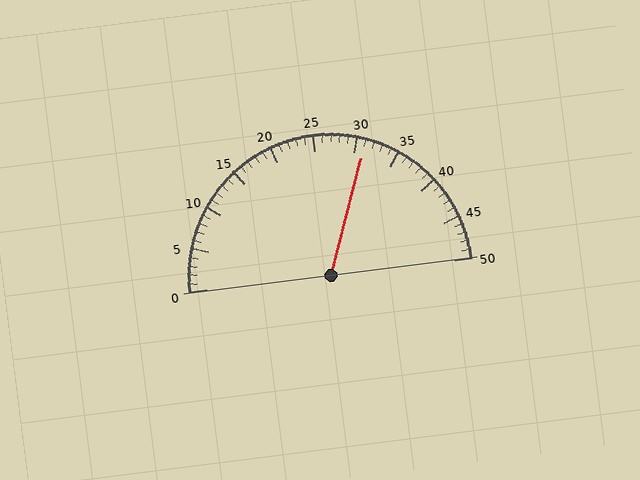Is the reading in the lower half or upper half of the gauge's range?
The reading is in the upper half of the range (0 to 50).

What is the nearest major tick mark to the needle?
The nearest major tick mark is 30.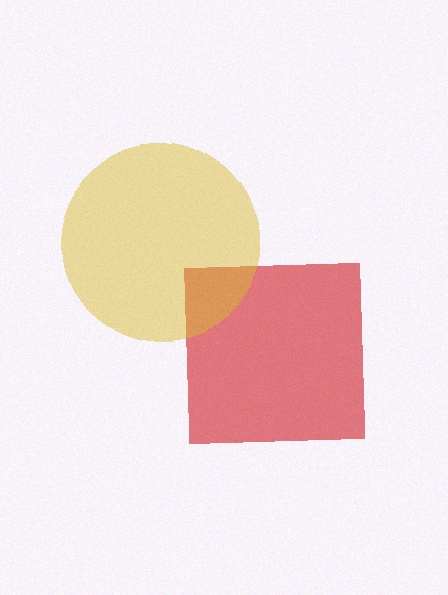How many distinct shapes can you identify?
There are 2 distinct shapes: a red square, a yellow circle.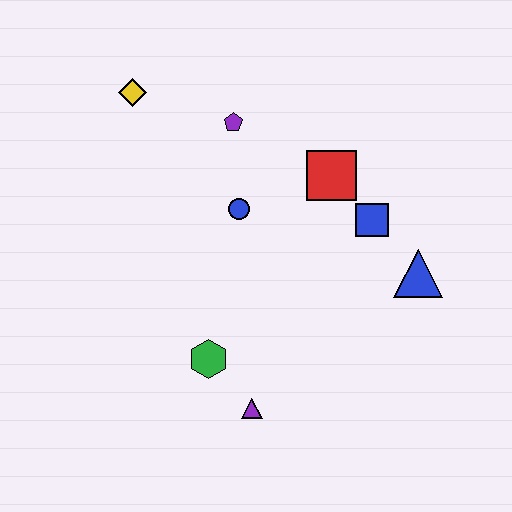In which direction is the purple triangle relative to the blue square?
The purple triangle is below the blue square.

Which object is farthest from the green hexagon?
The yellow diamond is farthest from the green hexagon.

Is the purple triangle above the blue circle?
No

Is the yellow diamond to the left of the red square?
Yes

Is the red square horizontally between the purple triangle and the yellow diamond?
No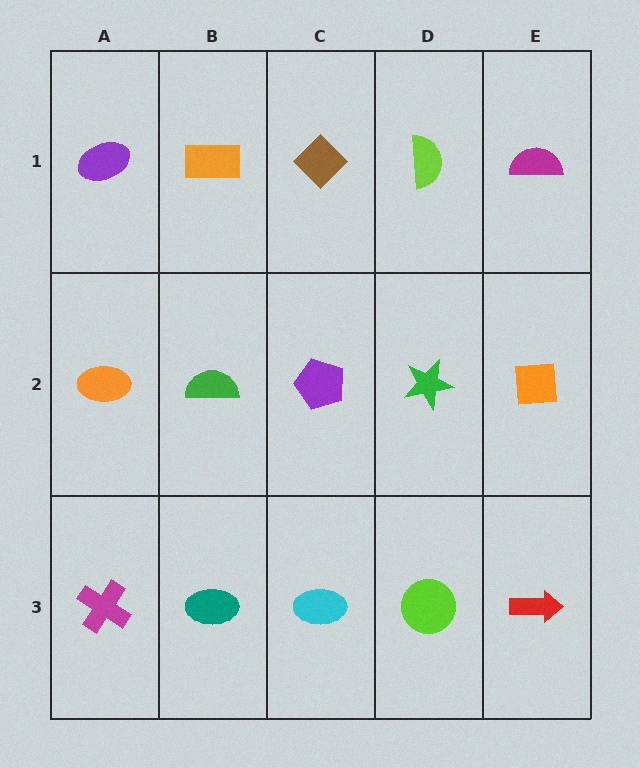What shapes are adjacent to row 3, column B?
A green semicircle (row 2, column B), a magenta cross (row 3, column A), a cyan ellipse (row 3, column C).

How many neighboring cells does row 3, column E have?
2.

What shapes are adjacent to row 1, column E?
An orange square (row 2, column E), a lime semicircle (row 1, column D).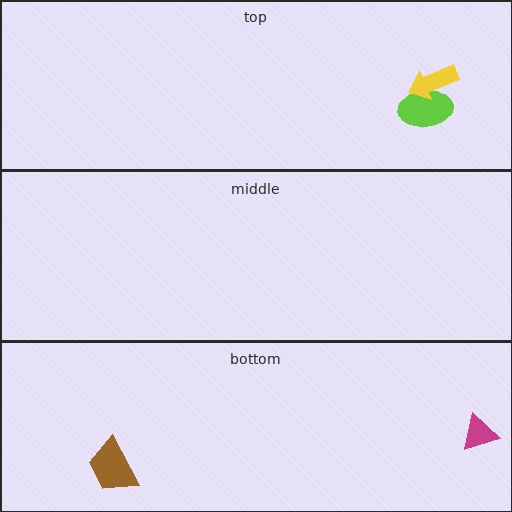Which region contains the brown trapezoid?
The bottom region.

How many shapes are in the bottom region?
2.